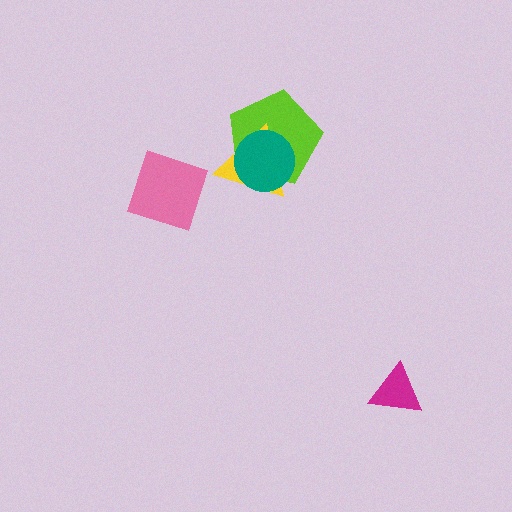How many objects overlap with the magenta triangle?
0 objects overlap with the magenta triangle.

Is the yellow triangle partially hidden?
Yes, it is partially covered by another shape.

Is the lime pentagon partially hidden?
Yes, it is partially covered by another shape.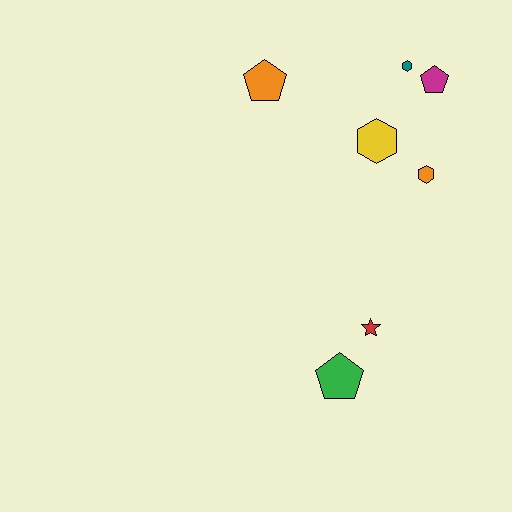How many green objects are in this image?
There is 1 green object.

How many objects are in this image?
There are 7 objects.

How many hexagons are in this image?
There are 3 hexagons.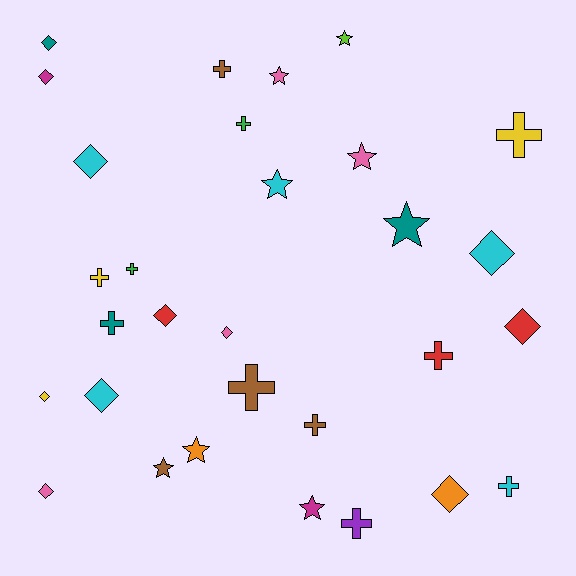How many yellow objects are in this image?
There are 3 yellow objects.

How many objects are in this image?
There are 30 objects.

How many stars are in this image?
There are 8 stars.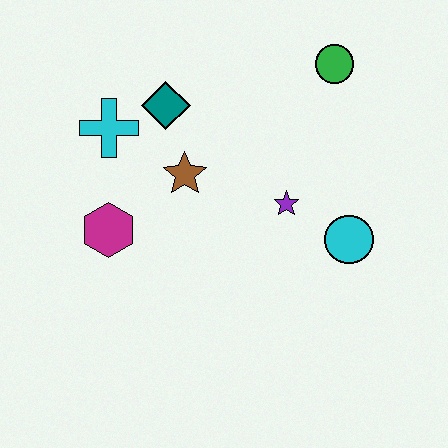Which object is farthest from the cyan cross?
The cyan circle is farthest from the cyan cross.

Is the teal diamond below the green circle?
Yes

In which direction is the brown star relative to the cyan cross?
The brown star is to the right of the cyan cross.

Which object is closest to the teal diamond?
The cyan cross is closest to the teal diamond.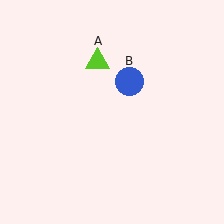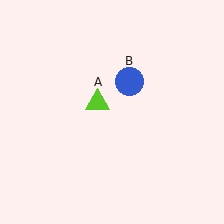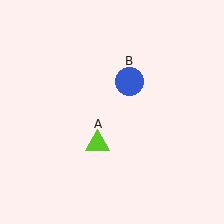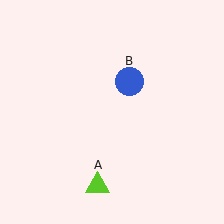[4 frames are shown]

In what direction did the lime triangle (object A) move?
The lime triangle (object A) moved down.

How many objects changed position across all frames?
1 object changed position: lime triangle (object A).